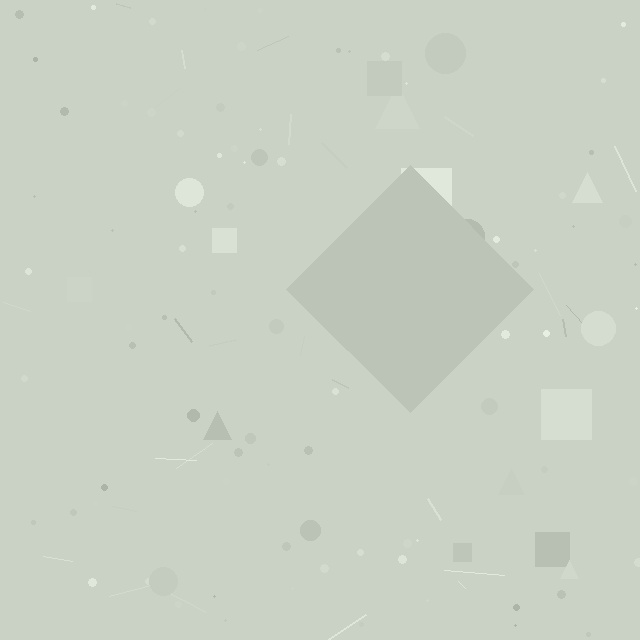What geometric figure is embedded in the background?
A diamond is embedded in the background.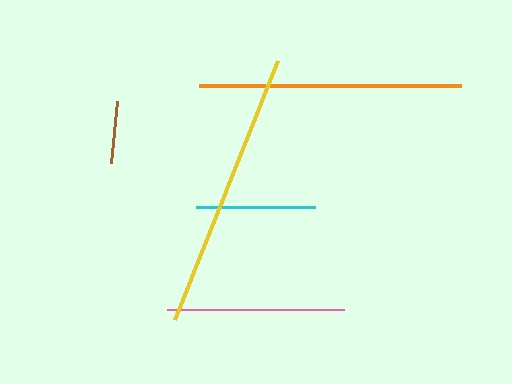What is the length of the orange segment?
The orange segment is approximately 262 pixels long.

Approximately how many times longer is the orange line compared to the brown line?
The orange line is approximately 4.2 times the length of the brown line.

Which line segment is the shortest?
The brown line is the shortest at approximately 62 pixels.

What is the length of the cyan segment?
The cyan segment is approximately 120 pixels long.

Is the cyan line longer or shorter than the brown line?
The cyan line is longer than the brown line.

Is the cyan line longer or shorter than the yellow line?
The yellow line is longer than the cyan line.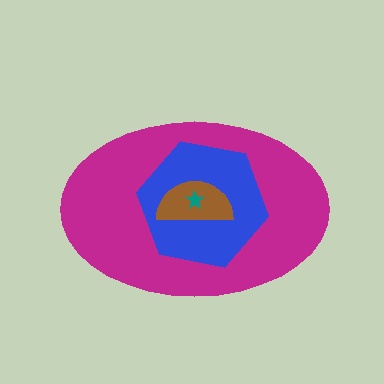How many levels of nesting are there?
4.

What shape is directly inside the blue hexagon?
The brown semicircle.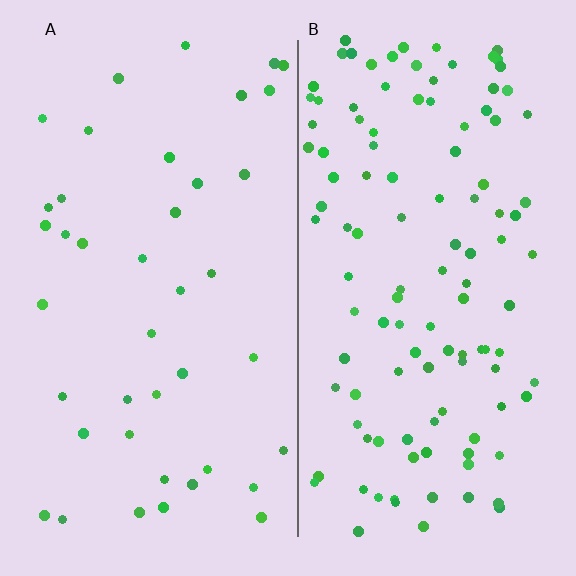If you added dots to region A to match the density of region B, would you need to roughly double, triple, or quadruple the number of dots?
Approximately triple.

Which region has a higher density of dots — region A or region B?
B (the right).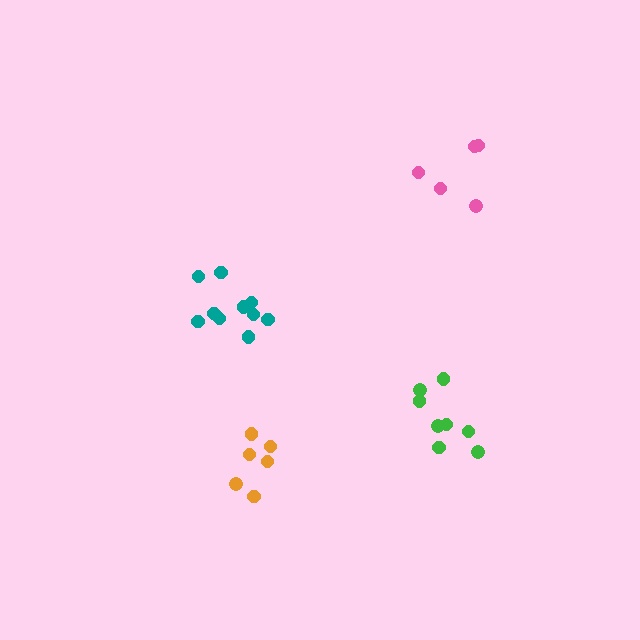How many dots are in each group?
Group 1: 5 dots, Group 2: 10 dots, Group 3: 8 dots, Group 4: 6 dots (29 total).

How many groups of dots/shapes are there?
There are 4 groups.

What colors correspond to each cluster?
The clusters are colored: pink, teal, green, orange.